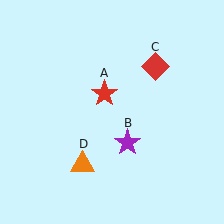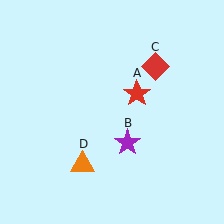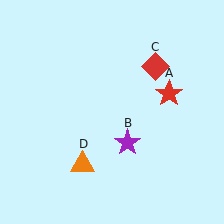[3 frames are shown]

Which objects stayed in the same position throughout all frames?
Purple star (object B) and red diamond (object C) and orange triangle (object D) remained stationary.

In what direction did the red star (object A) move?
The red star (object A) moved right.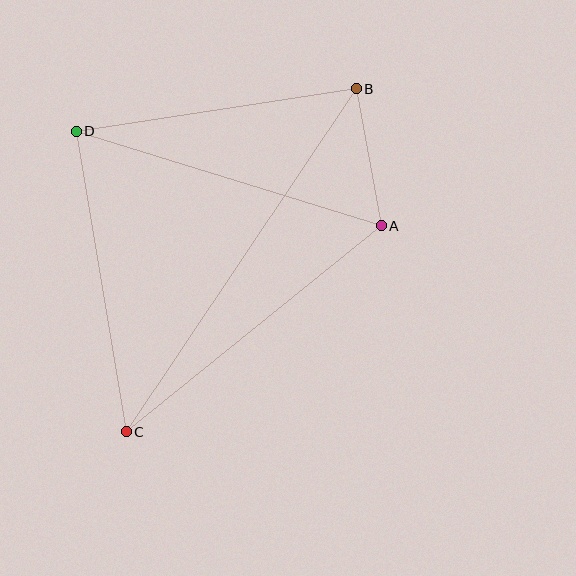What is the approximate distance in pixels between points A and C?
The distance between A and C is approximately 328 pixels.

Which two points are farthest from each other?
Points B and C are farthest from each other.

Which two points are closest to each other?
Points A and B are closest to each other.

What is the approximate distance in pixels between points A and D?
The distance between A and D is approximately 320 pixels.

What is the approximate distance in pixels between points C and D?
The distance between C and D is approximately 305 pixels.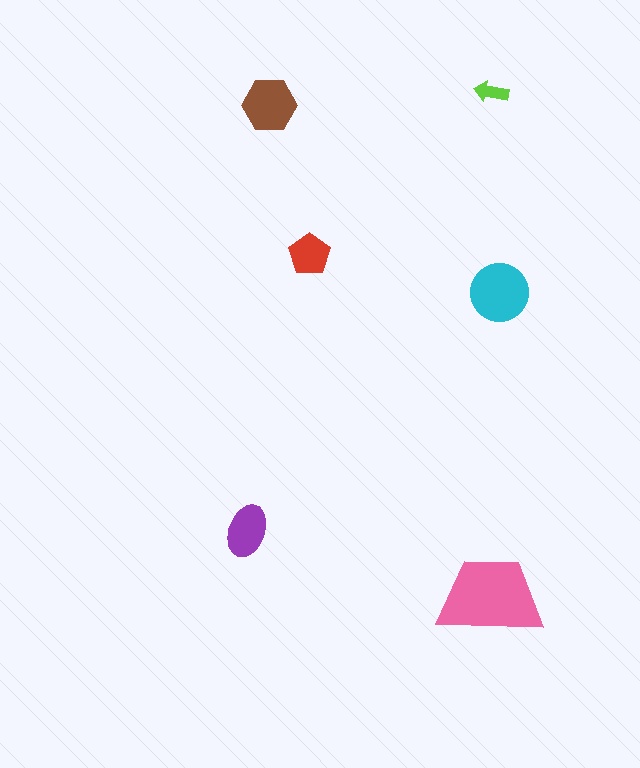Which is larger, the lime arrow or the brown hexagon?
The brown hexagon.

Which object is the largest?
The pink trapezoid.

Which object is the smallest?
The lime arrow.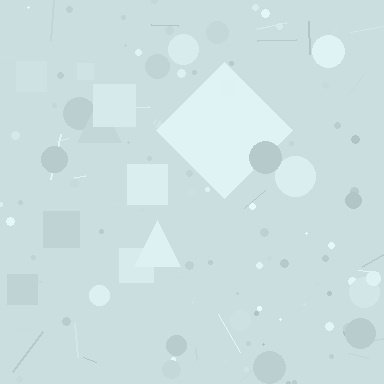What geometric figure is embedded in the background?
A diamond is embedded in the background.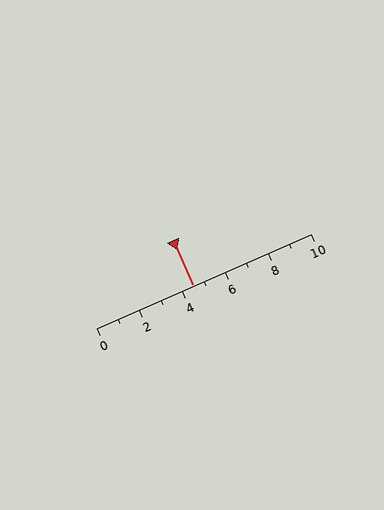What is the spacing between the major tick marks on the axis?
The major ticks are spaced 2 apart.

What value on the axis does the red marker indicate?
The marker indicates approximately 4.5.